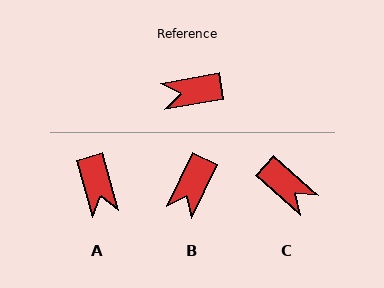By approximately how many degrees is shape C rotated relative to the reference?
Approximately 128 degrees counter-clockwise.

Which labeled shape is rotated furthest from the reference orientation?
C, about 128 degrees away.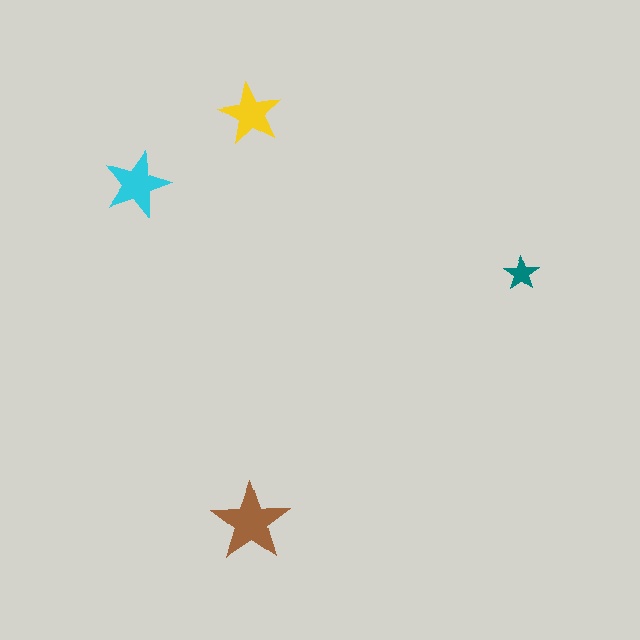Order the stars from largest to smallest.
the brown one, the cyan one, the yellow one, the teal one.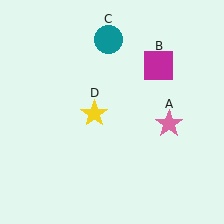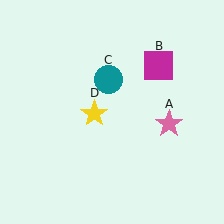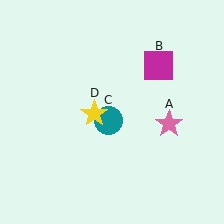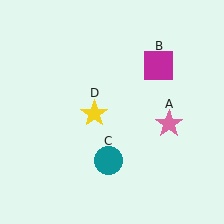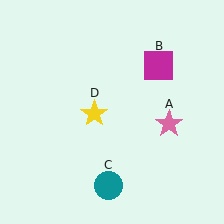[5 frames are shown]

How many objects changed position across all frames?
1 object changed position: teal circle (object C).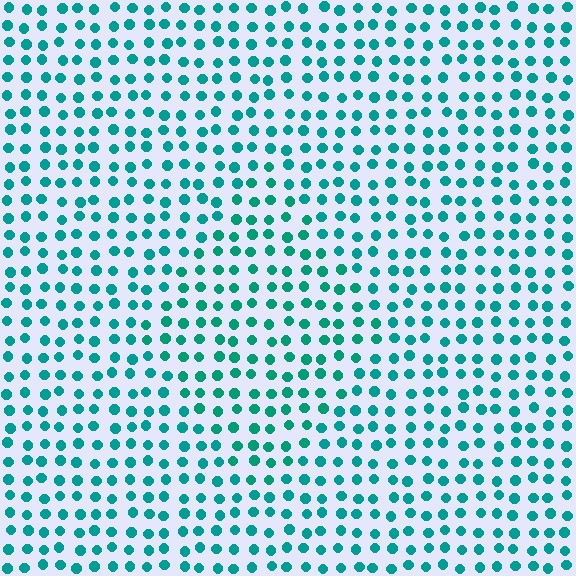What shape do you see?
I see a diamond.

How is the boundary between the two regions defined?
The boundary is defined purely by a slight shift in hue (about 13 degrees). Spacing, size, and orientation are identical on both sides.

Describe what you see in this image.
The image is filled with small teal elements in a uniform arrangement. A diamond-shaped region is visible where the elements are tinted to a slightly different hue, forming a subtle color boundary.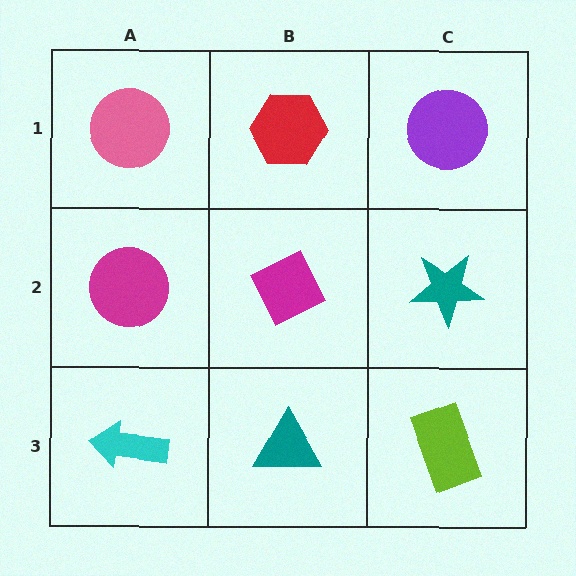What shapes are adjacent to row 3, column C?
A teal star (row 2, column C), a teal triangle (row 3, column B).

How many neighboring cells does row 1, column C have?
2.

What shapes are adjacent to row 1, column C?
A teal star (row 2, column C), a red hexagon (row 1, column B).